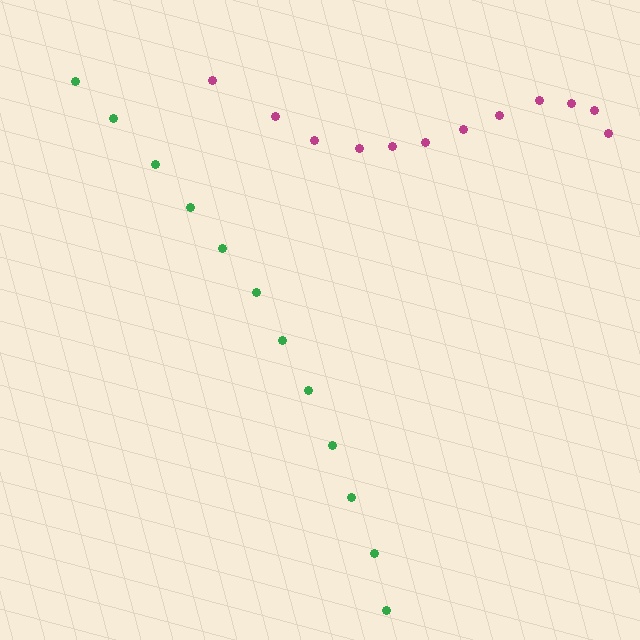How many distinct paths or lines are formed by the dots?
There are 2 distinct paths.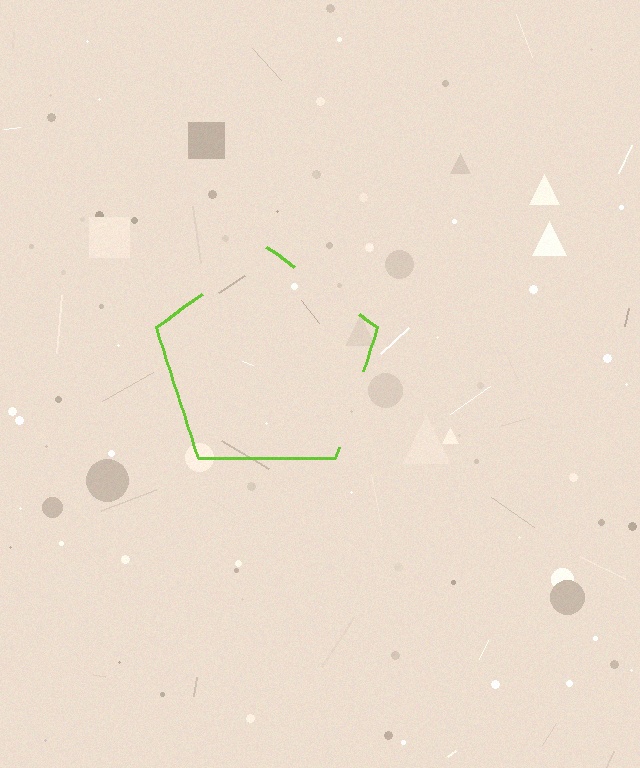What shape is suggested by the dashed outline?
The dashed outline suggests a pentagon.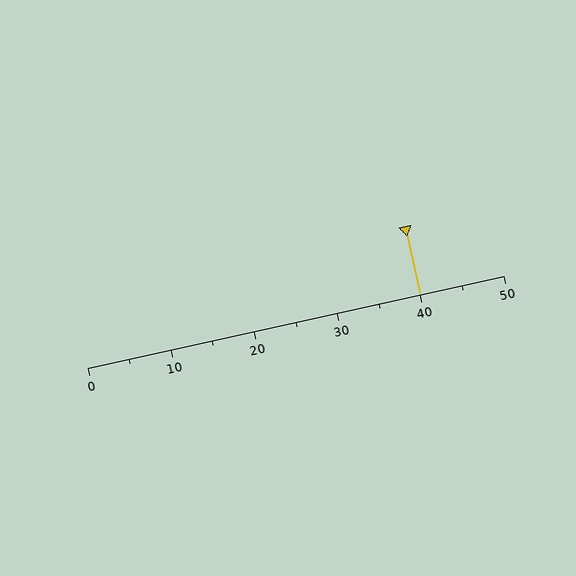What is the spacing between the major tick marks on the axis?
The major ticks are spaced 10 apart.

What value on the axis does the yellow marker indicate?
The marker indicates approximately 40.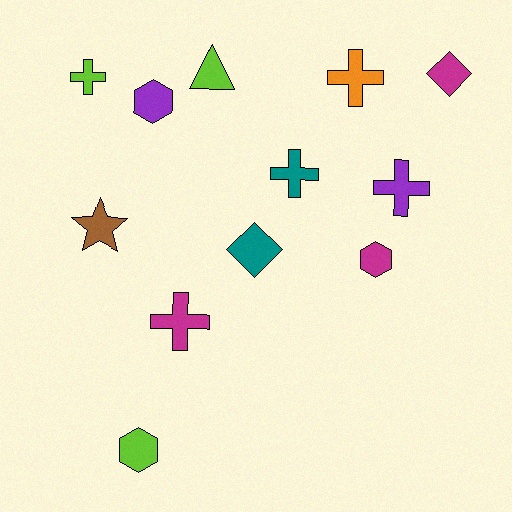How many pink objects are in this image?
There are no pink objects.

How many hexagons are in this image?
There are 3 hexagons.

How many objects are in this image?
There are 12 objects.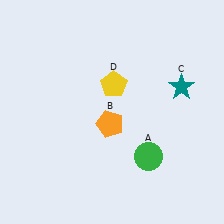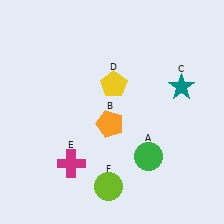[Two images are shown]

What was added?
A magenta cross (E), a lime circle (F) were added in Image 2.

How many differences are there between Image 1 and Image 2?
There are 2 differences between the two images.